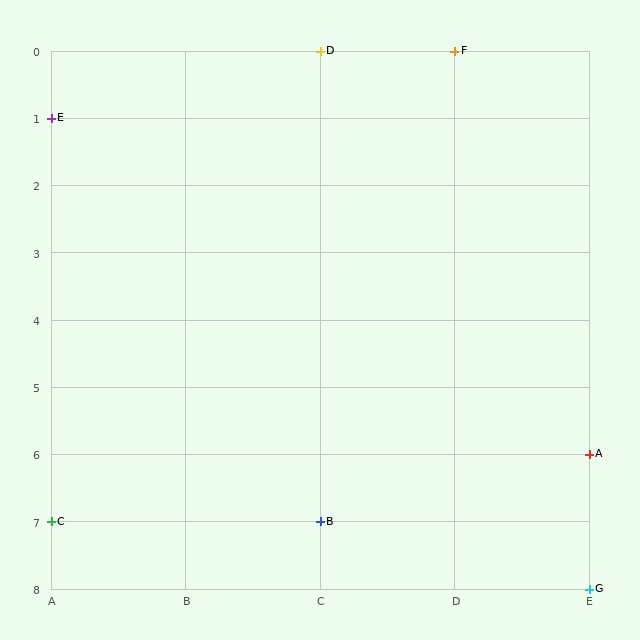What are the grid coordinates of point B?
Point B is at grid coordinates (C, 7).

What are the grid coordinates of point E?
Point E is at grid coordinates (A, 1).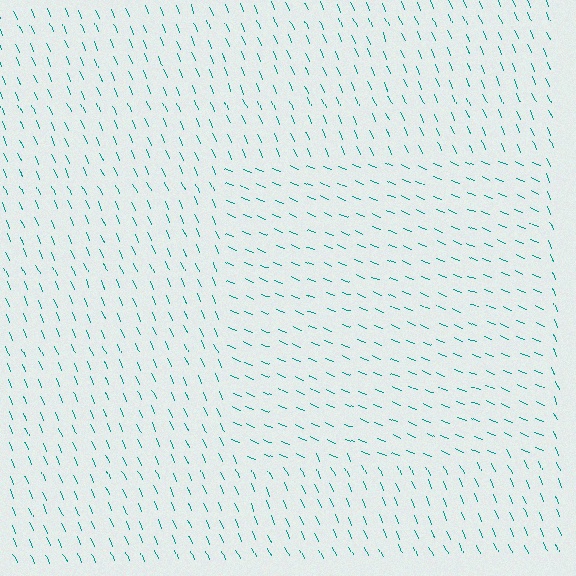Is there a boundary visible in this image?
Yes, there is a texture boundary formed by a change in line orientation.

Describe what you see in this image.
The image is filled with small teal line segments. A rectangle region in the image has lines oriented differently from the surrounding lines, creating a visible texture boundary.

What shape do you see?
I see a rectangle.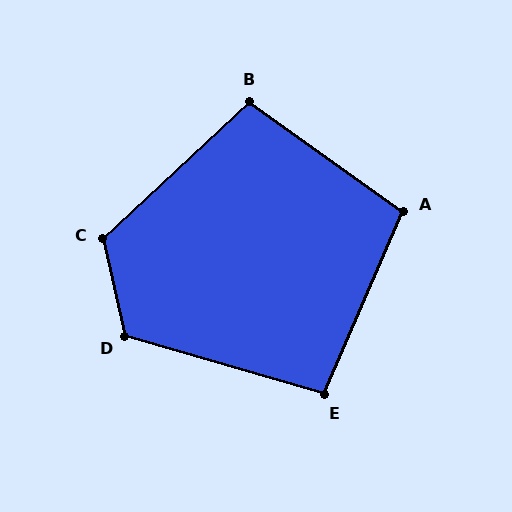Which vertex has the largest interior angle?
C, at approximately 120 degrees.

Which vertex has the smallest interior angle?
E, at approximately 97 degrees.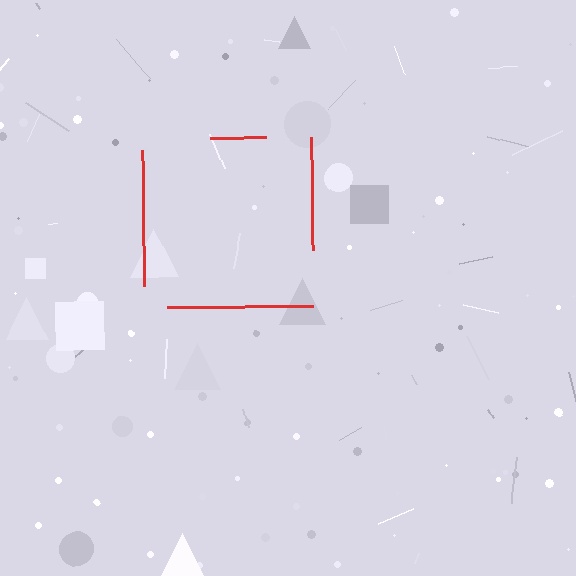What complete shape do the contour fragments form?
The contour fragments form a square.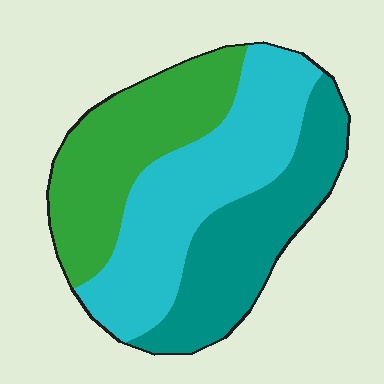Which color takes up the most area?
Cyan, at roughly 40%.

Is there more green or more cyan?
Cyan.